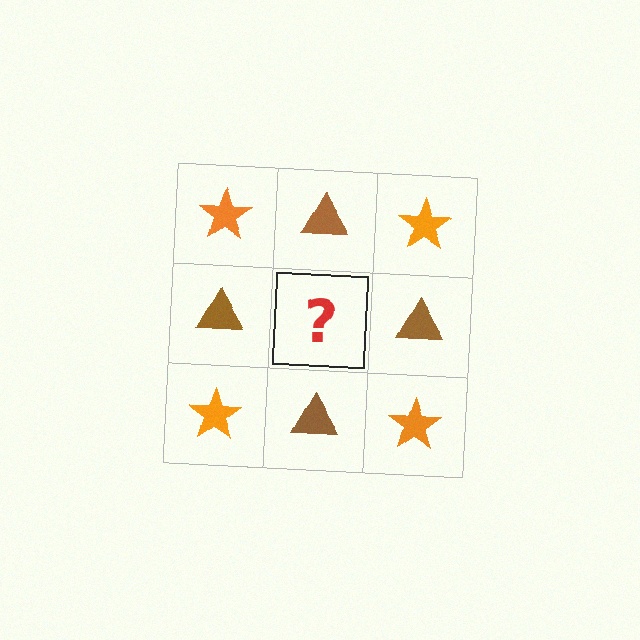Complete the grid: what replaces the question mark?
The question mark should be replaced with an orange star.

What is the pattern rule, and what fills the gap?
The rule is that it alternates orange star and brown triangle in a checkerboard pattern. The gap should be filled with an orange star.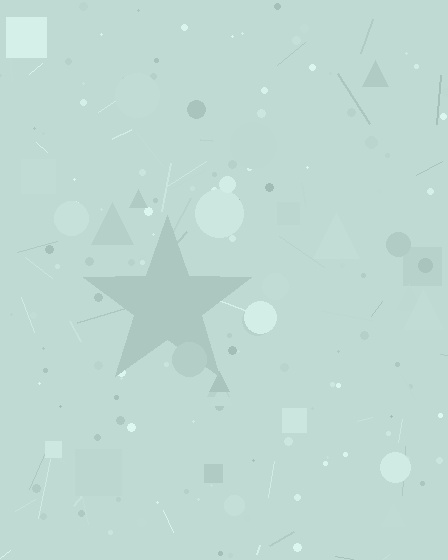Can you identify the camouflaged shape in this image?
The camouflaged shape is a star.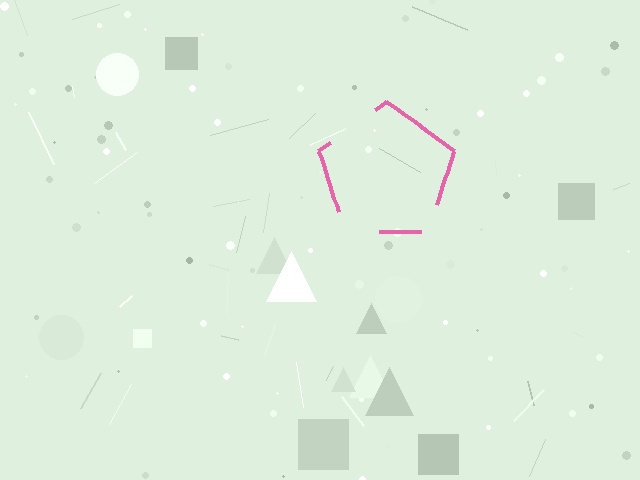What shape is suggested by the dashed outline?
The dashed outline suggests a pentagon.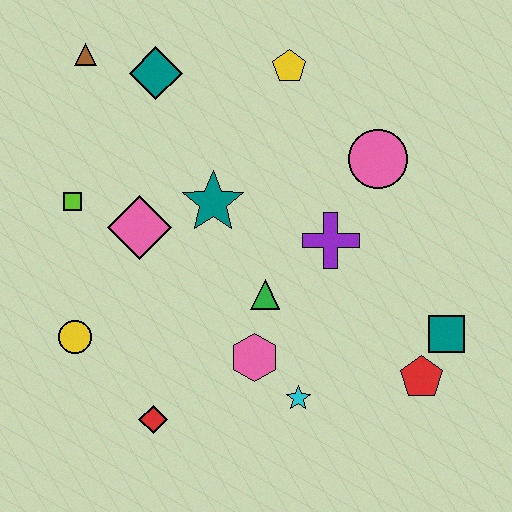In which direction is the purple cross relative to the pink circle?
The purple cross is below the pink circle.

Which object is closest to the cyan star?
The pink hexagon is closest to the cyan star.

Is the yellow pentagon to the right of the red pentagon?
No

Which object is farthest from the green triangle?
The brown triangle is farthest from the green triangle.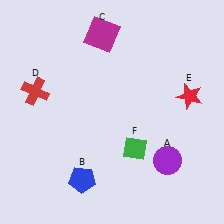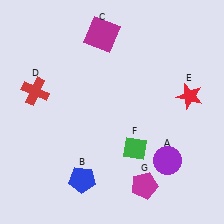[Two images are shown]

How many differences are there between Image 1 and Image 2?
There is 1 difference between the two images.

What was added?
A magenta pentagon (G) was added in Image 2.